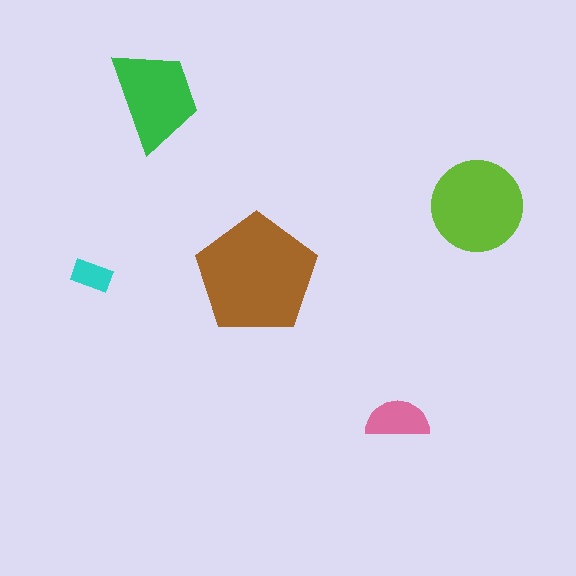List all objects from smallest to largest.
The cyan rectangle, the pink semicircle, the green trapezoid, the lime circle, the brown pentagon.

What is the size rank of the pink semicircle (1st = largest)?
4th.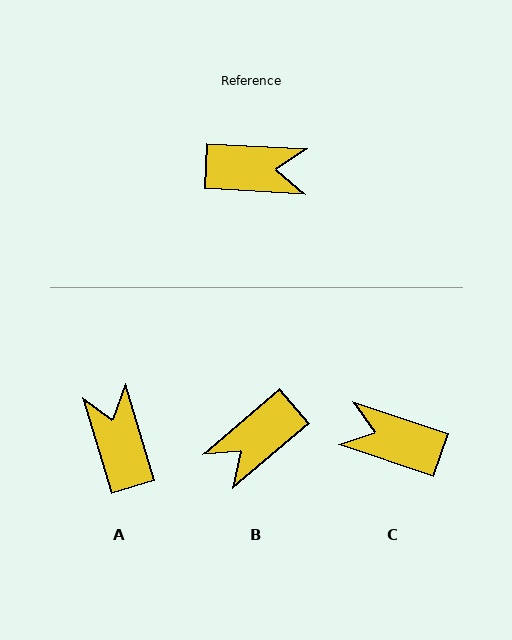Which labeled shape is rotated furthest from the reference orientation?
C, about 164 degrees away.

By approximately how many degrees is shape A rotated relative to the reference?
Approximately 110 degrees counter-clockwise.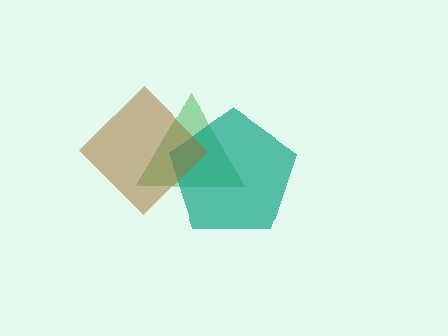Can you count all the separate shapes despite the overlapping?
Yes, there are 3 separate shapes.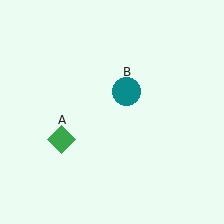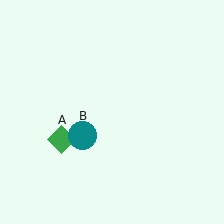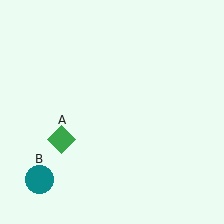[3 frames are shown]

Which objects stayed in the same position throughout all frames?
Green diamond (object A) remained stationary.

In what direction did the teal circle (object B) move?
The teal circle (object B) moved down and to the left.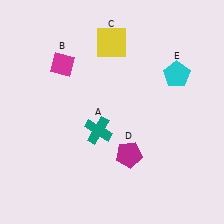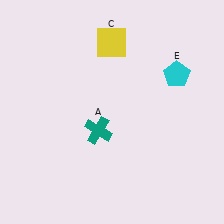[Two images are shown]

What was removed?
The magenta pentagon (D), the magenta diamond (B) were removed in Image 2.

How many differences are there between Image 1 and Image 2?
There are 2 differences between the two images.